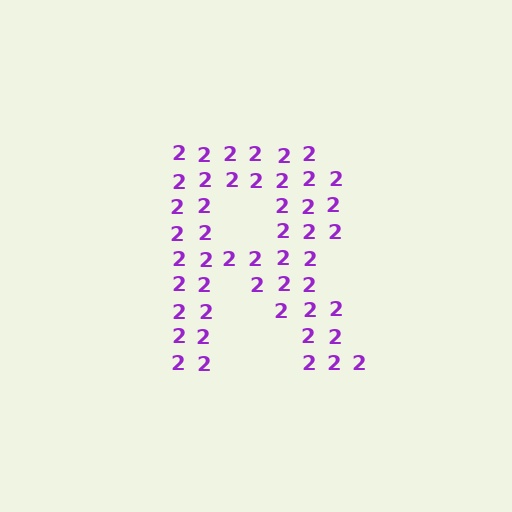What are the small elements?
The small elements are digit 2's.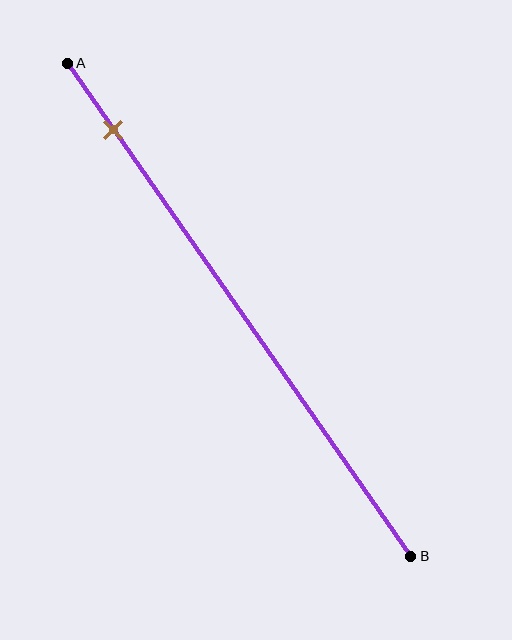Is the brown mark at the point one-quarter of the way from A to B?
No, the mark is at about 15% from A, not at the 25% one-quarter point.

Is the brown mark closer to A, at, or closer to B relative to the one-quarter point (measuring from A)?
The brown mark is closer to point A than the one-quarter point of segment AB.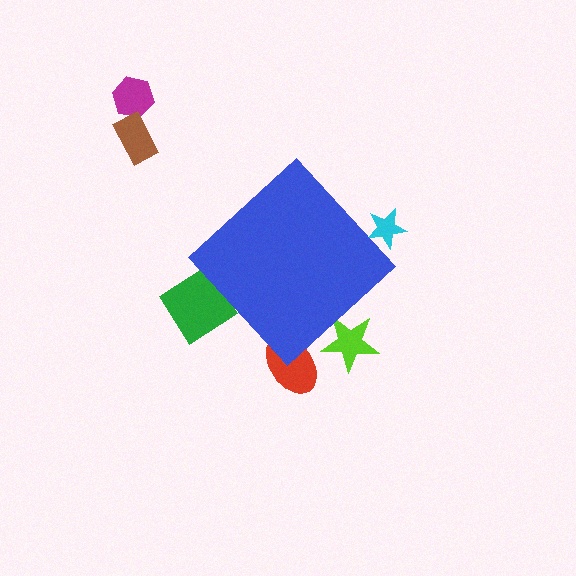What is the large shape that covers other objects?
A blue diamond.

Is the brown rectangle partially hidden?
No, the brown rectangle is fully visible.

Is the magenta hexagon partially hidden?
No, the magenta hexagon is fully visible.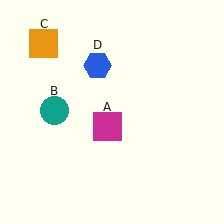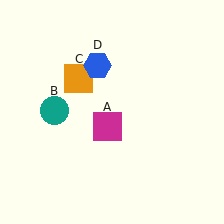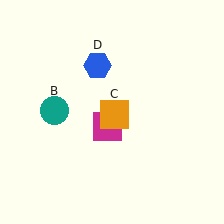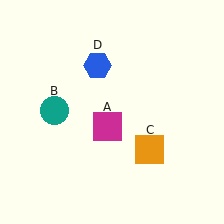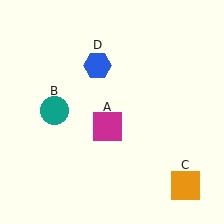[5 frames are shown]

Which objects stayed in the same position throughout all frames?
Magenta square (object A) and teal circle (object B) and blue hexagon (object D) remained stationary.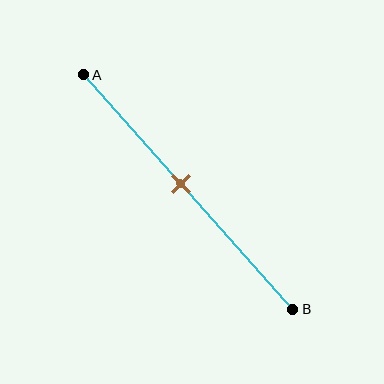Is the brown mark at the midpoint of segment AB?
No, the mark is at about 45% from A, not at the 50% midpoint.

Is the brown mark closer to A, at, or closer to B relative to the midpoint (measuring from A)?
The brown mark is closer to point A than the midpoint of segment AB.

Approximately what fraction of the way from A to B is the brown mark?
The brown mark is approximately 45% of the way from A to B.